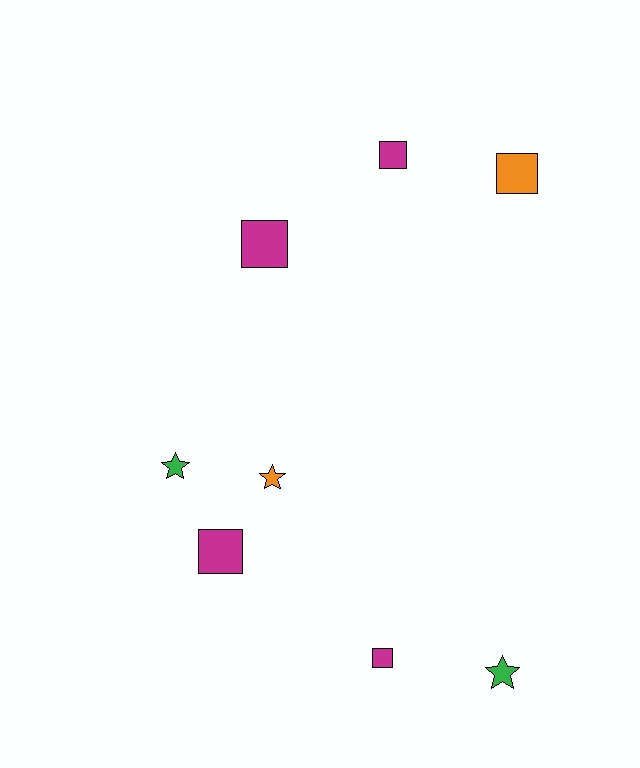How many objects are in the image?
There are 8 objects.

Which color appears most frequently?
Magenta, with 4 objects.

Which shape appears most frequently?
Square, with 5 objects.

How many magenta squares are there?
There are 4 magenta squares.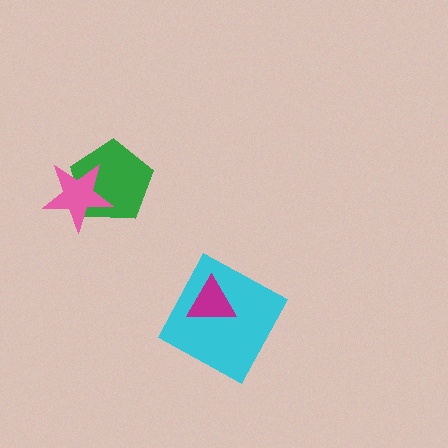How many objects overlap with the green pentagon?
1 object overlaps with the green pentagon.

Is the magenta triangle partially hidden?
No, no other shape covers it.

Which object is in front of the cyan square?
The magenta triangle is in front of the cyan square.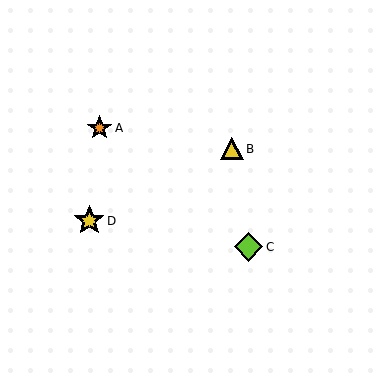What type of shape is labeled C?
Shape C is a lime diamond.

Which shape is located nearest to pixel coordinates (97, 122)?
The orange star (labeled A) at (100, 128) is nearest to that location.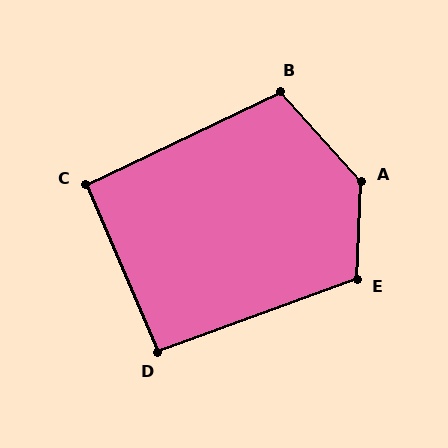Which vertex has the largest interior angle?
A, at approximately 135 degrees.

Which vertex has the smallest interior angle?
C, at approximately 92 degrees.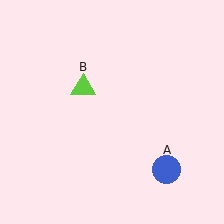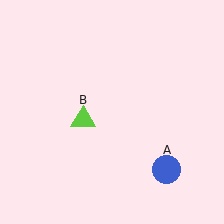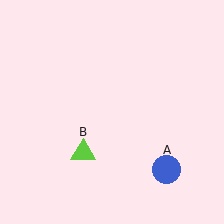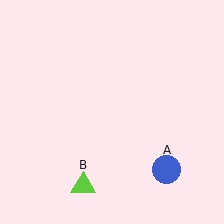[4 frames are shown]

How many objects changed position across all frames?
1 object changed position: lime triangle (object B).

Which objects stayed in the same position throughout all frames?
Blue circle (object A) remained stationary.